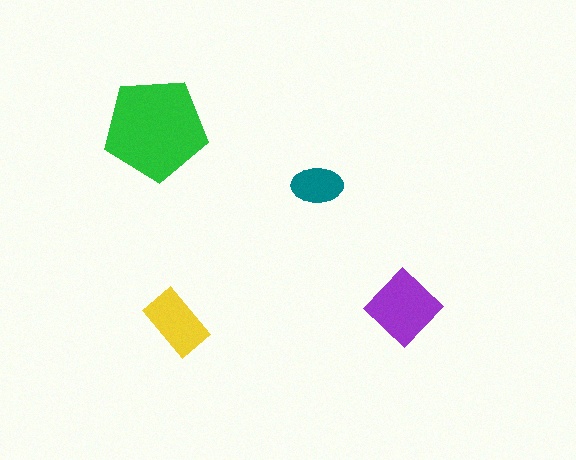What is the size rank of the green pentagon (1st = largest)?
1st.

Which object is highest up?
The green pentagon is topmost.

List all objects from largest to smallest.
The green pentagon, the purple diamond, the yellow rectangle, the teal ellipse.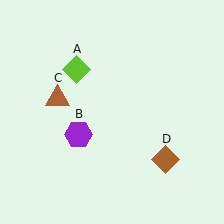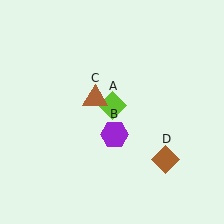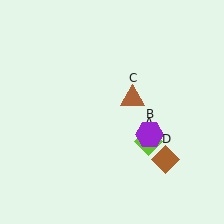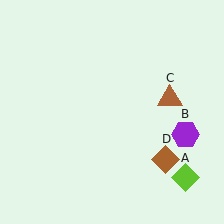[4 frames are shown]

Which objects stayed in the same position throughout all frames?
Brown diamond (object D) remained stationary.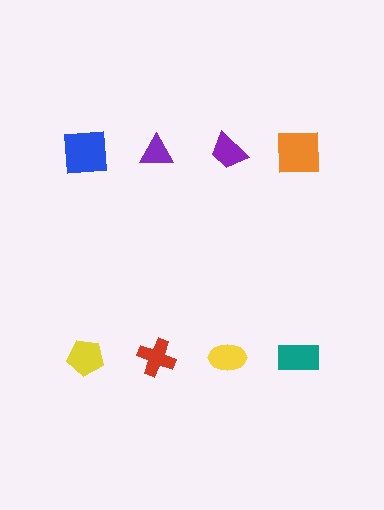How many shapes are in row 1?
4 shapes.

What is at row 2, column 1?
A yellow pentagon.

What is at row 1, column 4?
An orange square.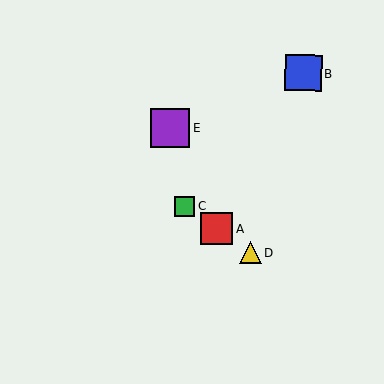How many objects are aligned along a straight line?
3 objects (A, C, D) are aligned along a straight line.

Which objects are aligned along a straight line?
Objects A, C, D are aligned along a straight line.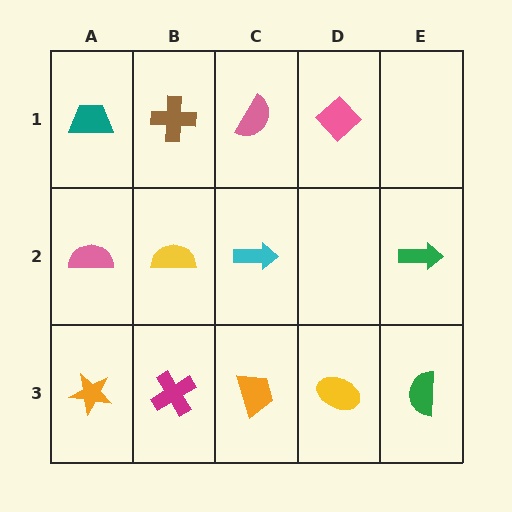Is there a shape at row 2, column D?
No, that cell is empty.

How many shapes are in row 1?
4 shapes.